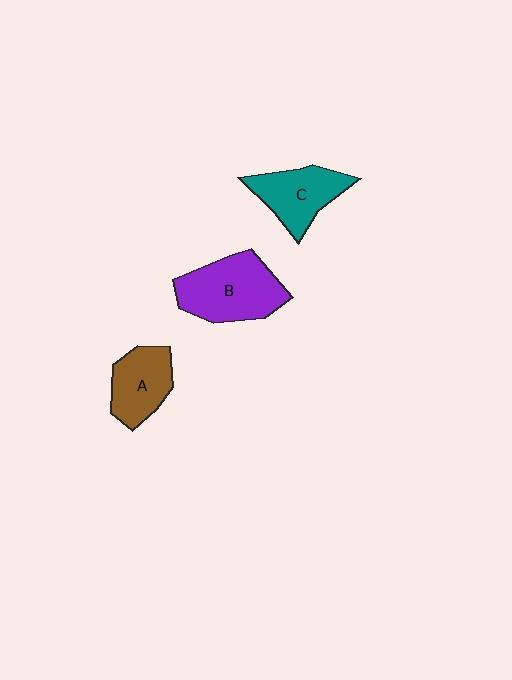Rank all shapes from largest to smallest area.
From largest to smallest: B (purple), C (teal), A (brown).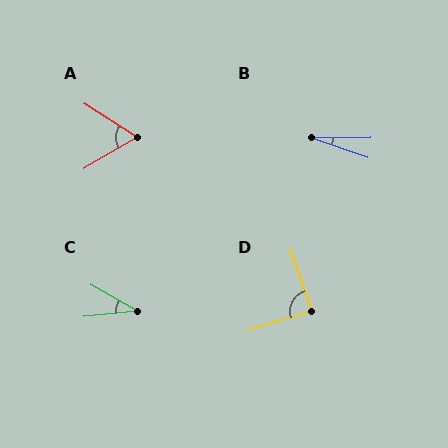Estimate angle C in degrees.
Approximately 35 degrees.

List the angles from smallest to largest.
B (20°), C (35°), A (63°), D (88°).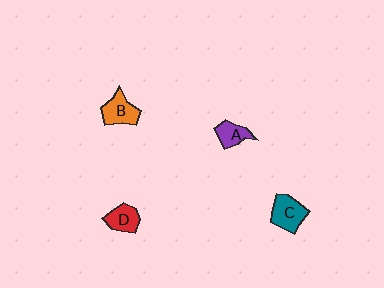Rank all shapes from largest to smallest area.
From largest to smallest: C (teal), B (orange), D (red), A (purple).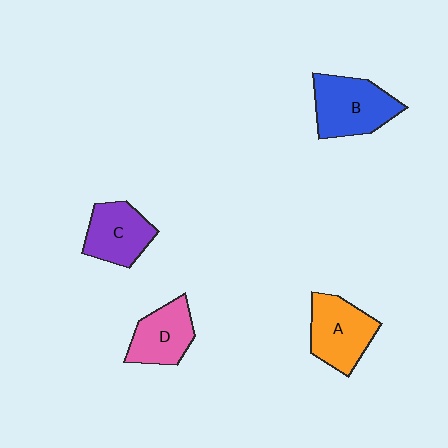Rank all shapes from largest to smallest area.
From largest to smallest: B (blue), A (orange), C (purple), D (pink).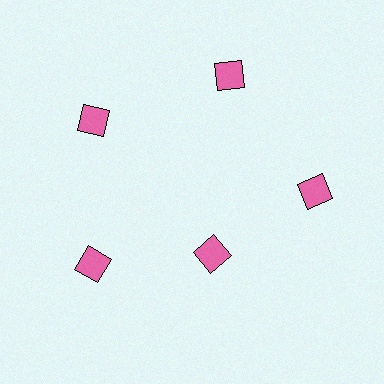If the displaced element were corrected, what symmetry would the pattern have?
It would have 5-fold rotational symmetry — the pattern would map onto itself every 72 degrees.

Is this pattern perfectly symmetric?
No. The 5 pink diamonds are arranged in a ring, but one element near the 5 o'clock position is pulled inward toward the center, breaking the 5-fold rotational symmetry.